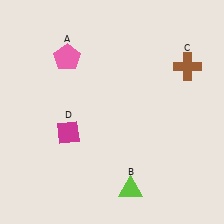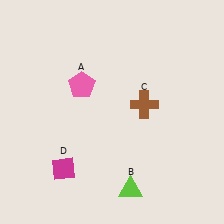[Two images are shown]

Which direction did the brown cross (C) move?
The brown cross (C) moved left.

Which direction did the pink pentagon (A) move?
The pink pentagon (A) moved down.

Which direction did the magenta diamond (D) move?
The magenta diamond (D) moved down.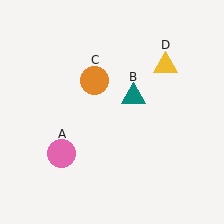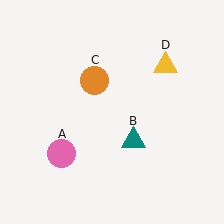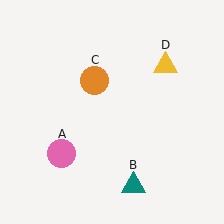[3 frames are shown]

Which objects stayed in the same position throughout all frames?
Pink circle (object A) and orange circle (object C) and yellow triangle (object D) remained stationary.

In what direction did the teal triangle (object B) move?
The teal triangle (object B) moved down.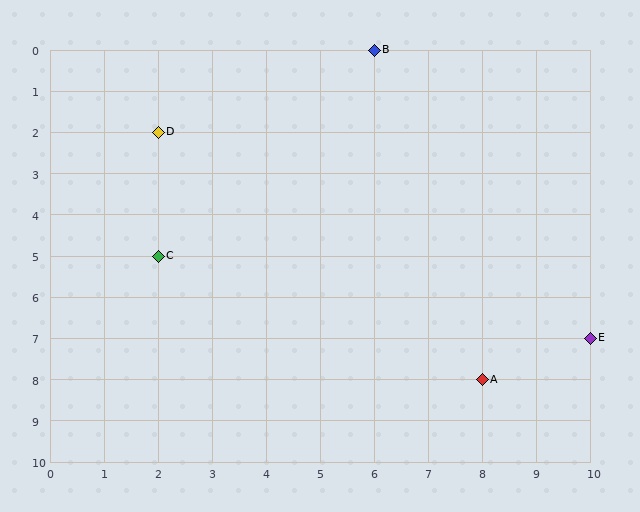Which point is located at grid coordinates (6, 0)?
Point B is at (6, 0).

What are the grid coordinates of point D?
Point D is at grid coordinates (2, 2).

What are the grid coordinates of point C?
Point C is at grid coordinates (2, 5).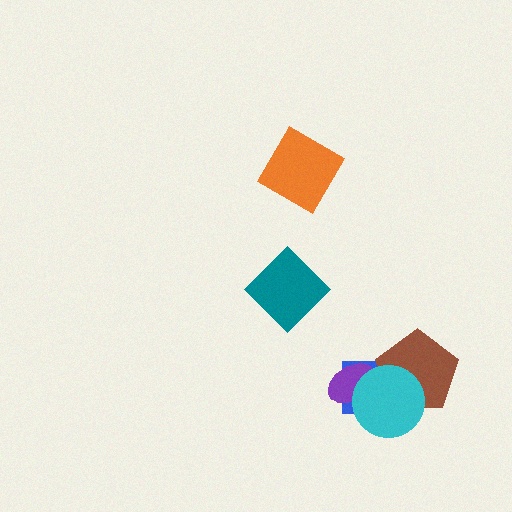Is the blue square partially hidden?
Yes, it is partially covered by another shape.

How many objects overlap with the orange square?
0 objects overlap with the orange square.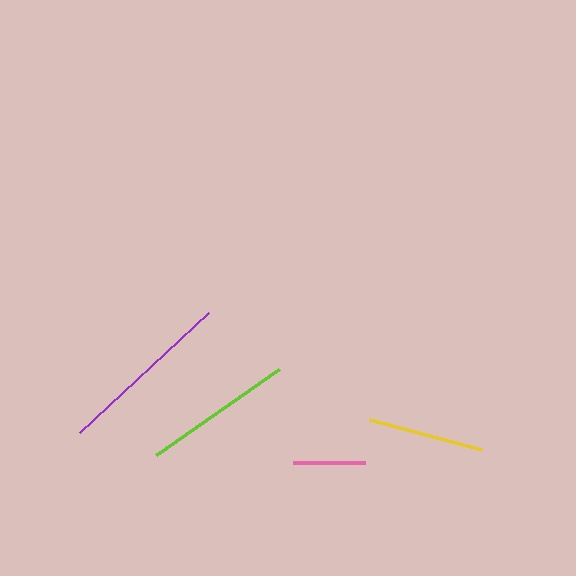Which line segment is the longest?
The purple line is the longest at approximately 176 pixels.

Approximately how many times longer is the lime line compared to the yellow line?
The lime line is approximately 1.3 times the length of the yellow line.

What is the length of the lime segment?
The lime segment is approximately 150 pixels long.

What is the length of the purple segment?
The purple segment is approximately 176 pixels long.